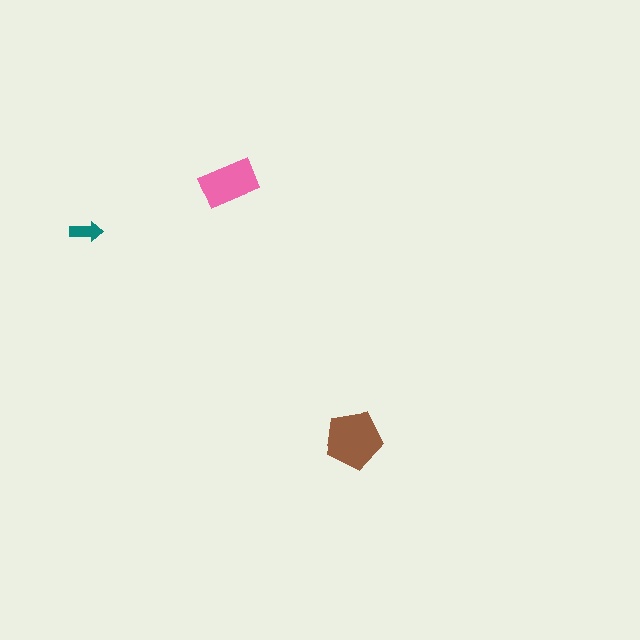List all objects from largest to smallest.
The brown pentagon, the pink rectangle, the teal arrow.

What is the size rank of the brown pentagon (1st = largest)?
1st.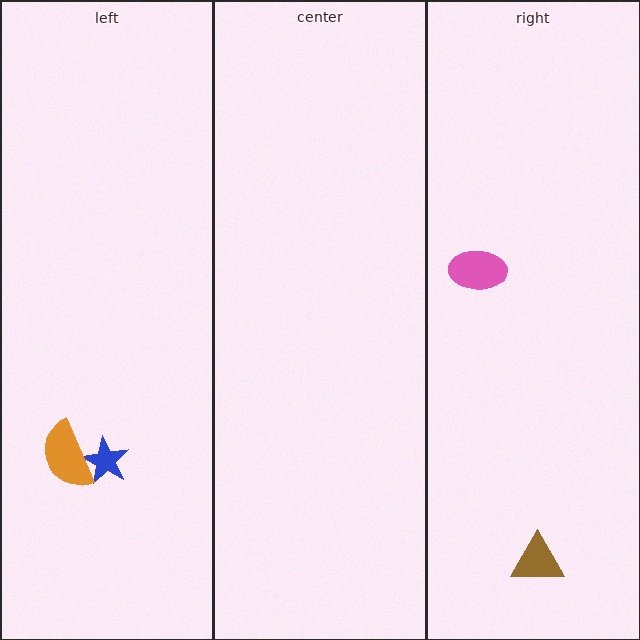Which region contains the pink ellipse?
The right region.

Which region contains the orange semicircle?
The left region.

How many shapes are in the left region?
2.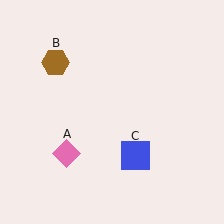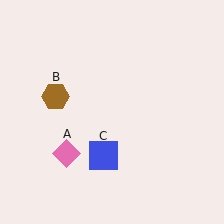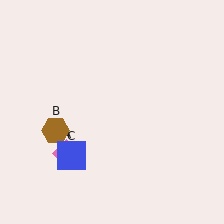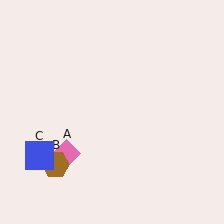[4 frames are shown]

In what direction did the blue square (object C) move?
The blue square (object C) moved left.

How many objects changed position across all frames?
2 objects changed position: brown hexagon (object B), blue square (object C).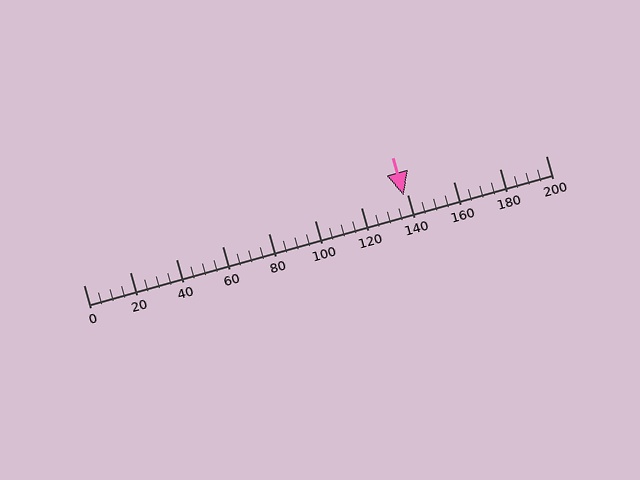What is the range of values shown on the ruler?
The ruler shows values from 0 to 200.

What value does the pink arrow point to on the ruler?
The pink arrow points to approximately 138.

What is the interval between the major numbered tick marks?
The major tick marks are spaced 20 units apart.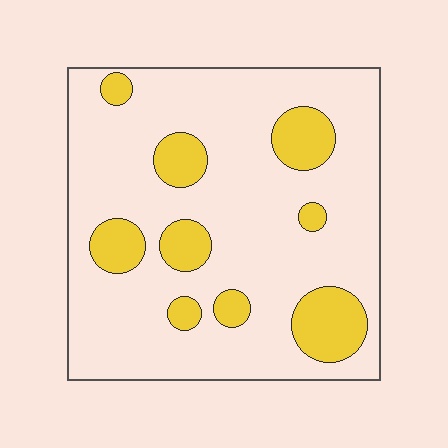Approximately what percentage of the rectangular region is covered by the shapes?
Approximately 20%.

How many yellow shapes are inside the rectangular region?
9.